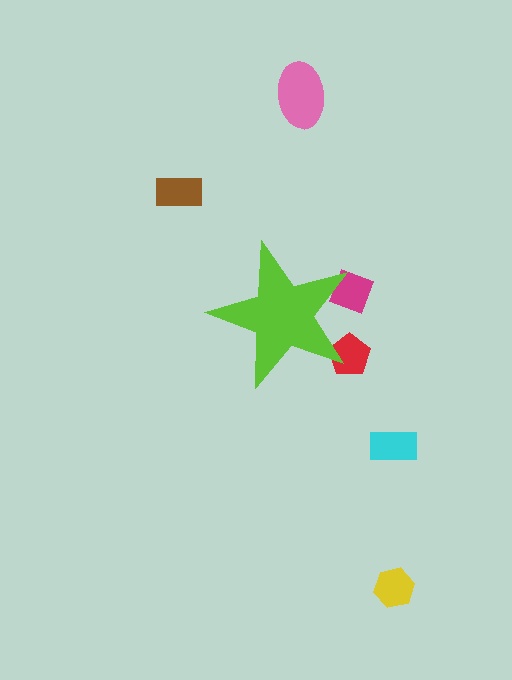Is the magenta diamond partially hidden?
Yes, the magenta diamond is partially hidden behind the lime star.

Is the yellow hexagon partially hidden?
No, the yellow hexagon is fully visible.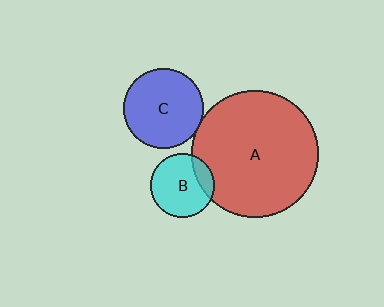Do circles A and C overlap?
Yes.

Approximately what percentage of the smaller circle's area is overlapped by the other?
Approximately 5%.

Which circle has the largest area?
Circle A (red).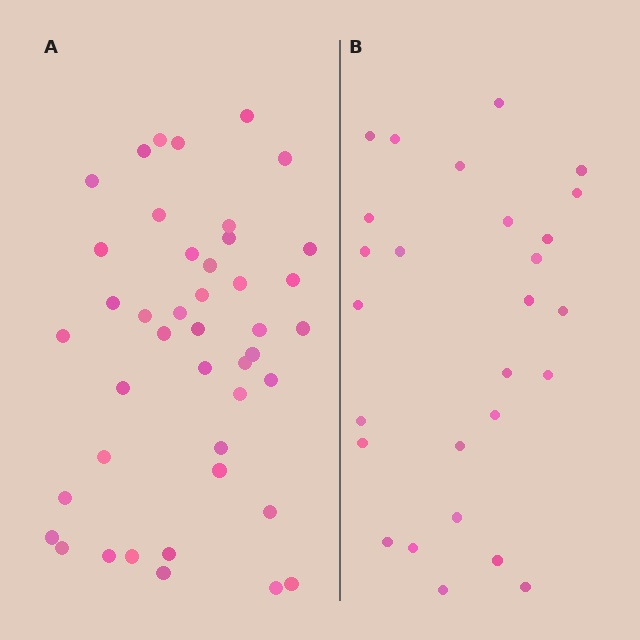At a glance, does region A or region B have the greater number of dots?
Region A (the left region) has more dots.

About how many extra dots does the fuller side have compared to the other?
Region A has approximately 15 more dots than region B.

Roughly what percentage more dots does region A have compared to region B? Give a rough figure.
About 60% more.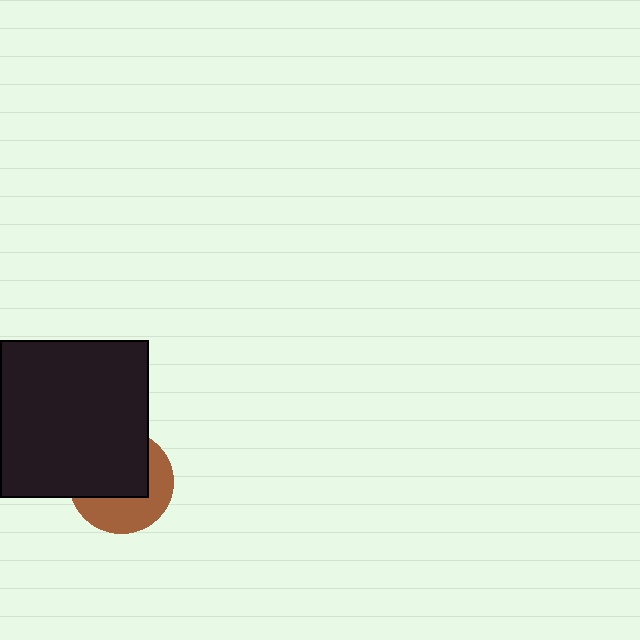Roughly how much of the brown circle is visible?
A small part of it is visible (roughly 44%).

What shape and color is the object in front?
The object in front is a black rectangle.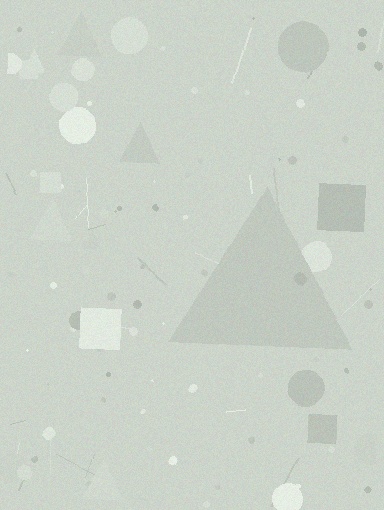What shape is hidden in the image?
A triangle is hidden in the image.